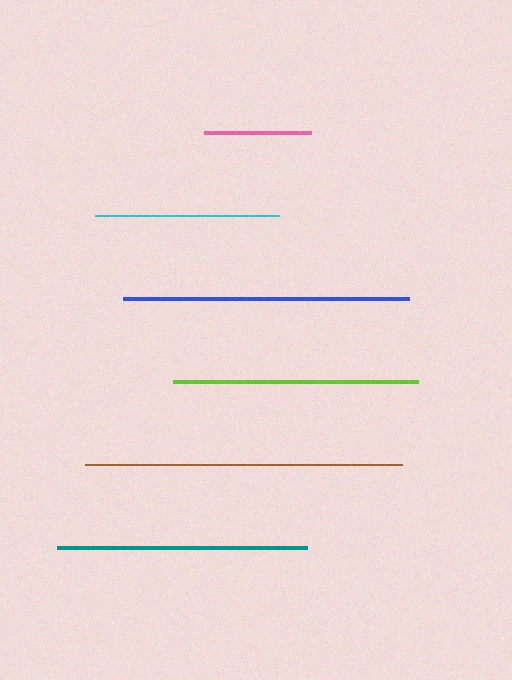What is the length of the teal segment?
The teal segment is approximately 250 pixels long.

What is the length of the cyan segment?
The cyan segment is approximately 183 pixels long.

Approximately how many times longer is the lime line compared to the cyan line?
The lime line is approximately 1.3 times the length of the cyan line.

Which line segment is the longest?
The brown line is the longest at approximately 316 pixels.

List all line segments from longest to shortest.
From longest to shortest: brown, blue, teal, lime, cyan, pink.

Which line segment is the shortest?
The pink line is the shortest at approximately 107 pixels.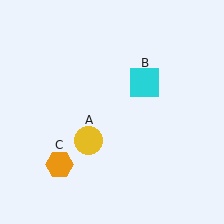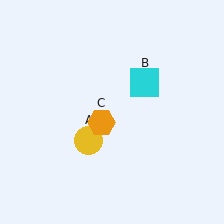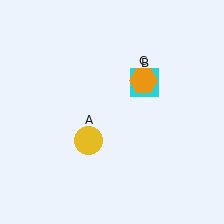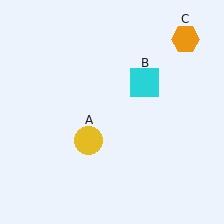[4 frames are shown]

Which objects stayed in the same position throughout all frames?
Yellow circle (object A) and cyan square (object B) remained stationary.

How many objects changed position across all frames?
1 object changed position: orange hexagon (object C).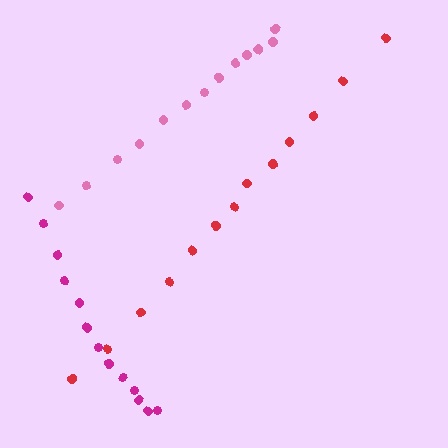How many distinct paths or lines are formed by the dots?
There are 3 distinct paths.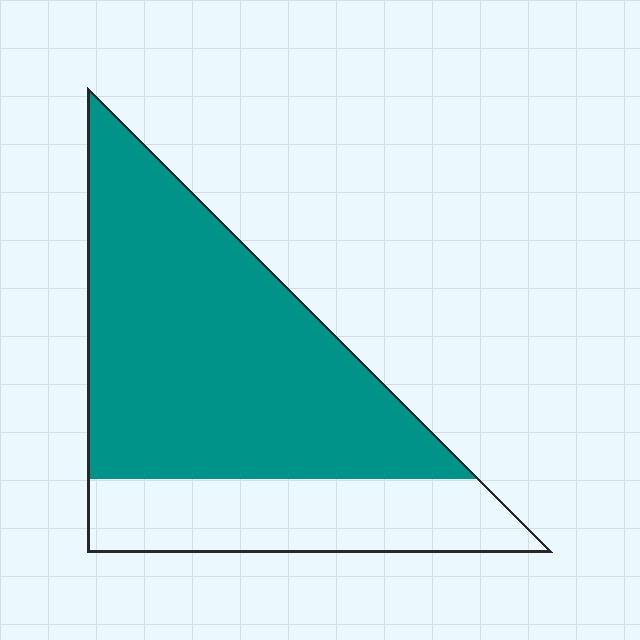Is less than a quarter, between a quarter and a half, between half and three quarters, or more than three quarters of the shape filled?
Between half and three quarters.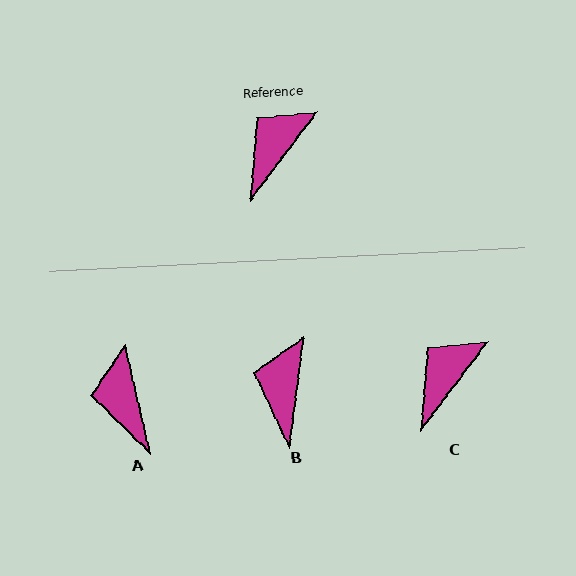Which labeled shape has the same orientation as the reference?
C.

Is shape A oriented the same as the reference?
No, it is off by about 50 degrees.